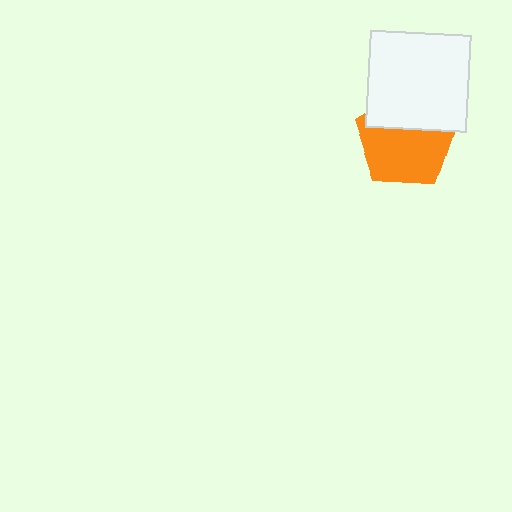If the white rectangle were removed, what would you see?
You would see the complete orange pentagon.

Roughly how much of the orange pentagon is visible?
About half of it is visible (roughly 64%).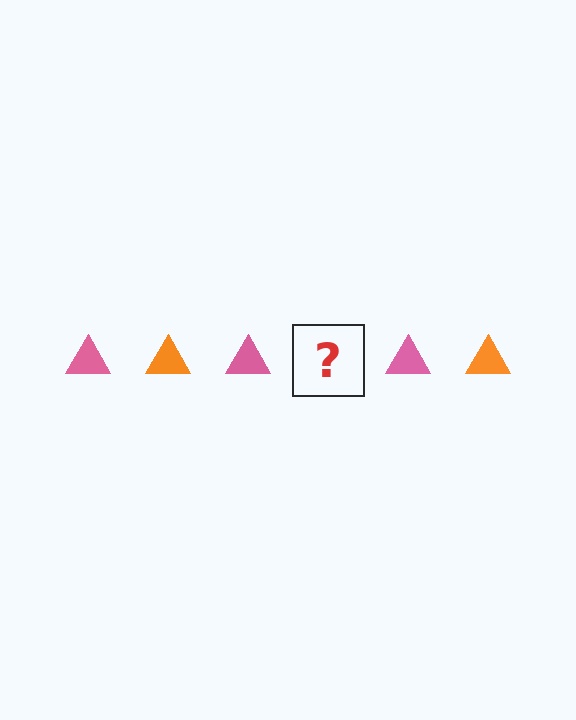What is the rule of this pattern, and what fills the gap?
The rule is that the pattern cycles through pink, orange triangles. The gap should be filled with an orange triangle.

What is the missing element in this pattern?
The missing element is an orange triangle.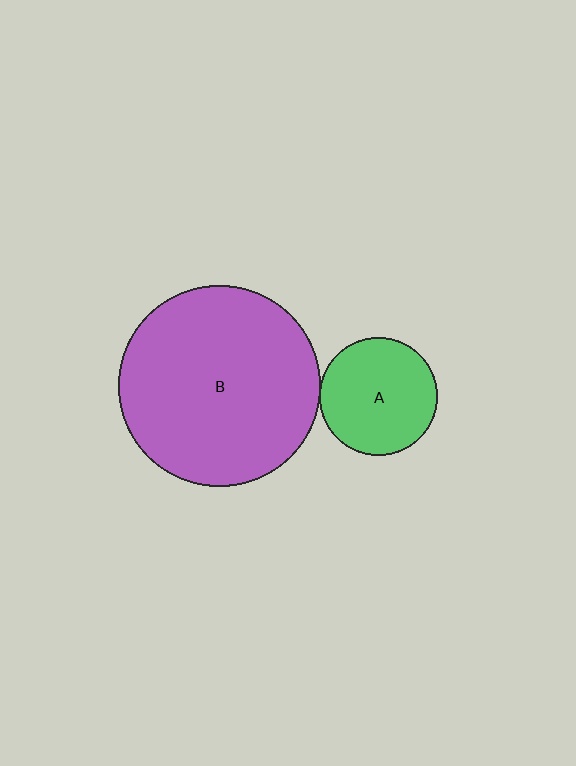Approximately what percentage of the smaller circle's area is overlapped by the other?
Approximately 5%.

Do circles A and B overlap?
Yes.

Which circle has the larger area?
Circle B (purple).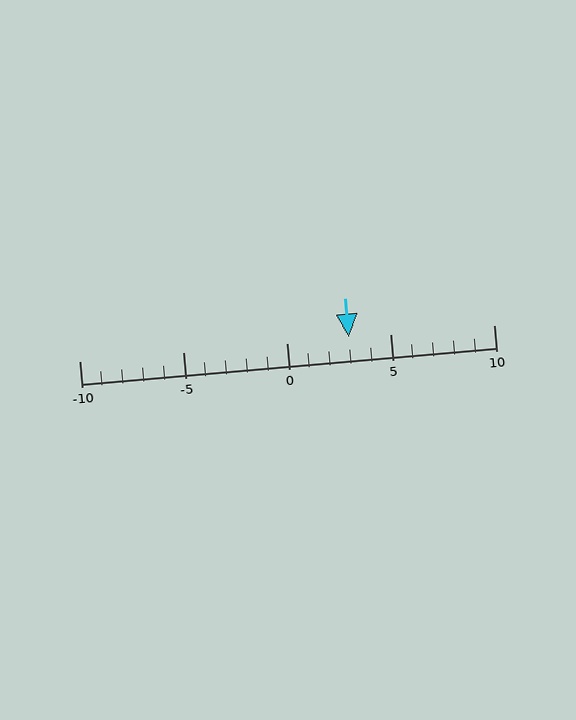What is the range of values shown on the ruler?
The ruler shows values from -10 to 10.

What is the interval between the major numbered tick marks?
The major tick marks are spaced 5 units apart.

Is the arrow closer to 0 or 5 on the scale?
The arrow is closer to 5.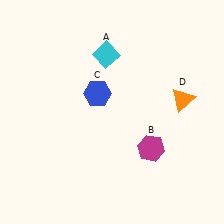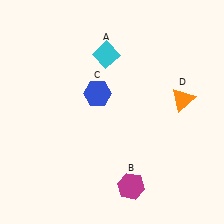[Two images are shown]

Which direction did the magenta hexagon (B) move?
The magenta hexagon (B) moved down.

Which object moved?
The magenta hexagon (B) moved down.